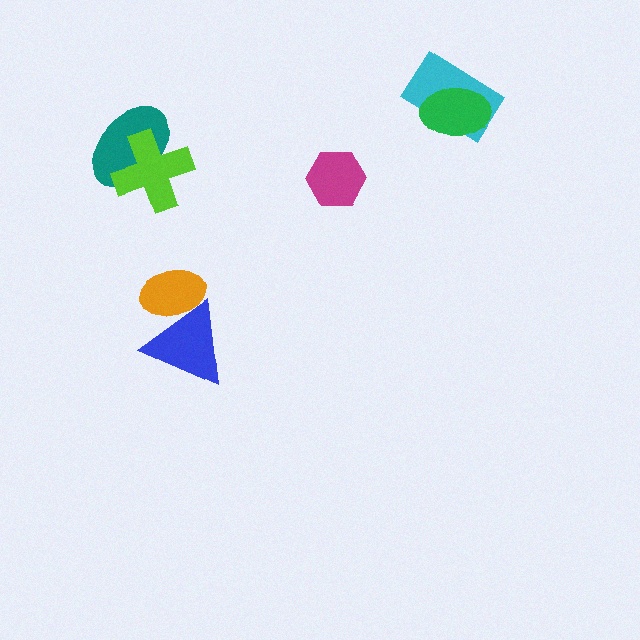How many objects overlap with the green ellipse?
1 object overlaps with the green ellipse.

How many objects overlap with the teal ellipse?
1 object overlaps with the teal ellipse.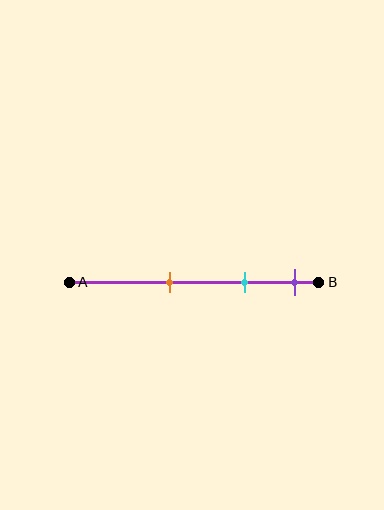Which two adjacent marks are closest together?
The cyan and purple marks are the closest adjacent pair.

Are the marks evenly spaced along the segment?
Yes, the marks are approximately evenly spaced.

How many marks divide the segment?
There are 3 marks dividing the segment.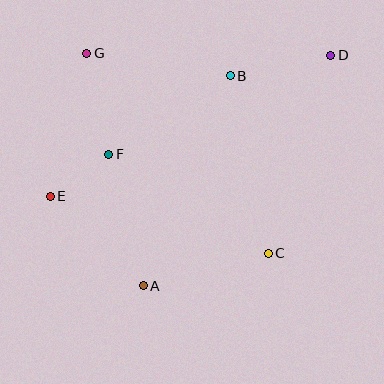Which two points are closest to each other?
Points E and F are closest to each other.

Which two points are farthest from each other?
Points D and E are farthest from each other.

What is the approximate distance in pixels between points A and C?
The distance between A and C is approximately 129 pixels.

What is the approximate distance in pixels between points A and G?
The distance between A and G is approximately 239 pixels.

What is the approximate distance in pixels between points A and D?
The distance between A and D is approximately 297 pixels.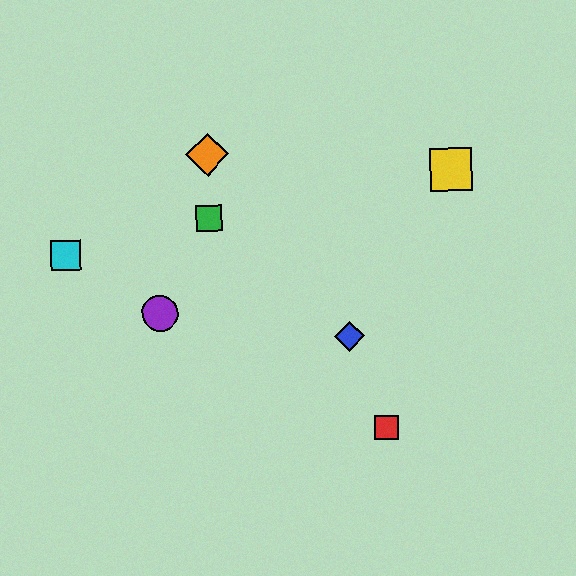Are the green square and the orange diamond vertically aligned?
Yes, both are at x≈209.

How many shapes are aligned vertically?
2 shapes (the green square, the orange diamond) are aligned vertically.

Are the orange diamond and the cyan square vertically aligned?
No, the orange diamond is at x≈208 and the cyan square is at x≈66.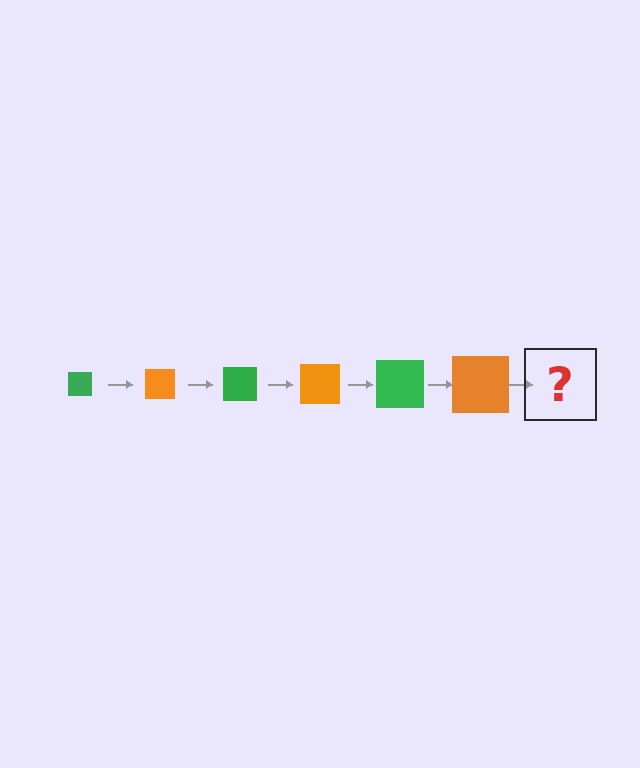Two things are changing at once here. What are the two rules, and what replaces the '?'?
The two rules are that the square grows larger each step and the color cycles through green and orange. The '?' should be a green square, larger than the previous one.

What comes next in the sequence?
The next element should be a green square, larger than the previous one.